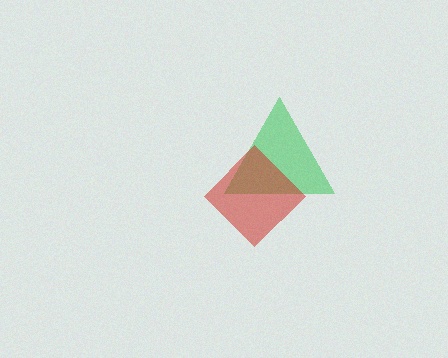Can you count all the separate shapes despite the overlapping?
Yes, there are 2 separate shapes.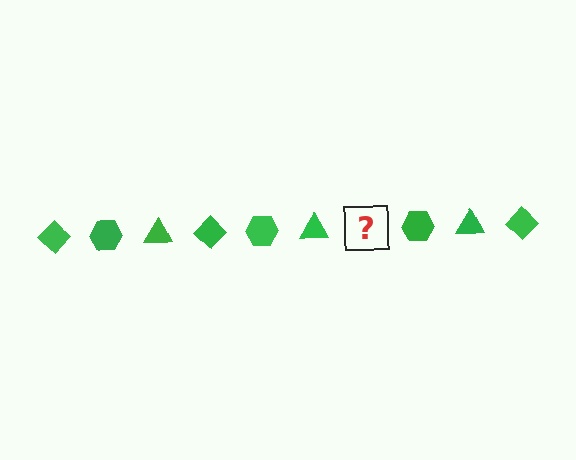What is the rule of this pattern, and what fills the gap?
The rule is that the pattern cycles through diamond, hexagon, triangle shapes in green. The gap should be filled with a green diamond.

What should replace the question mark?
The question mark should be replaced with a green diamond.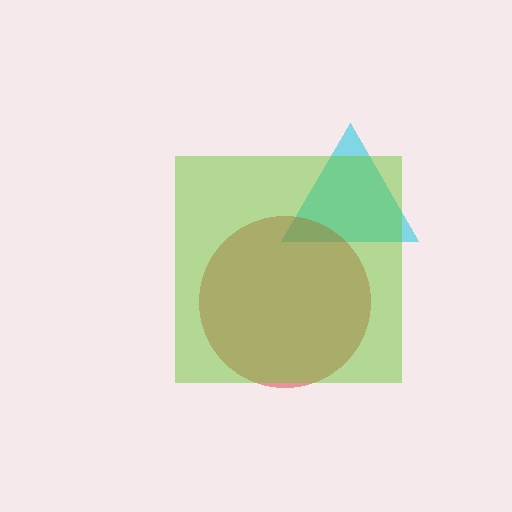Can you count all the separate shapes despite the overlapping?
Yes, there are 3 separate shapes.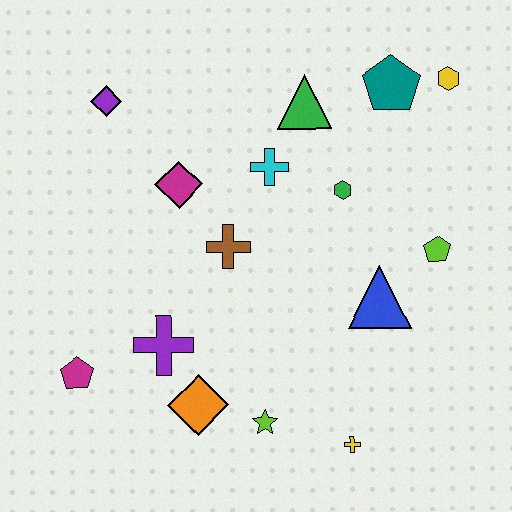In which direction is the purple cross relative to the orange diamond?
The purple cross is above the orange diamond.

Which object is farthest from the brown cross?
The yellow hexagon is farthest from the brown cross.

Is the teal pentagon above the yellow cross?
Yes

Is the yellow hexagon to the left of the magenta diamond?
No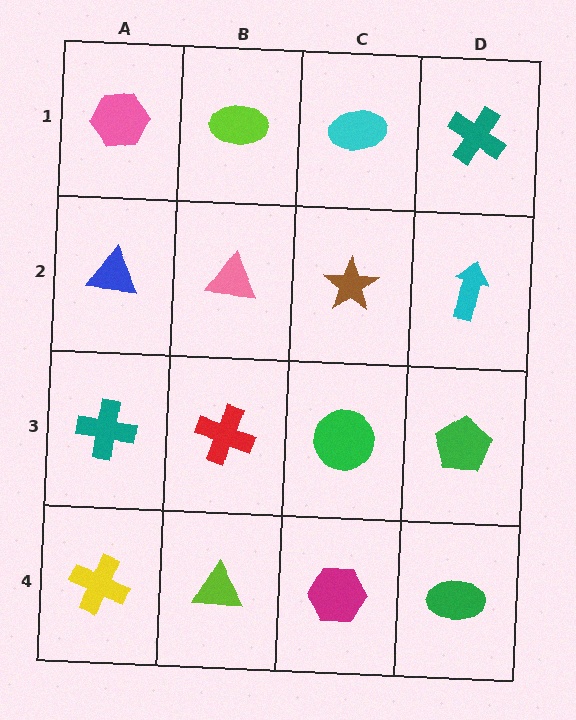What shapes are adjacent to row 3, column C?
A brown star (row 2, column C), a magenta hexagon (row 4, column C), a red cross (row 3, column B), a green pentagon (row 3, column D).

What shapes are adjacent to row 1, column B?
A pink triangle (row 2, column B), a pink hexagon (row 1, column A), a cyan ellipse (row 1, column C).